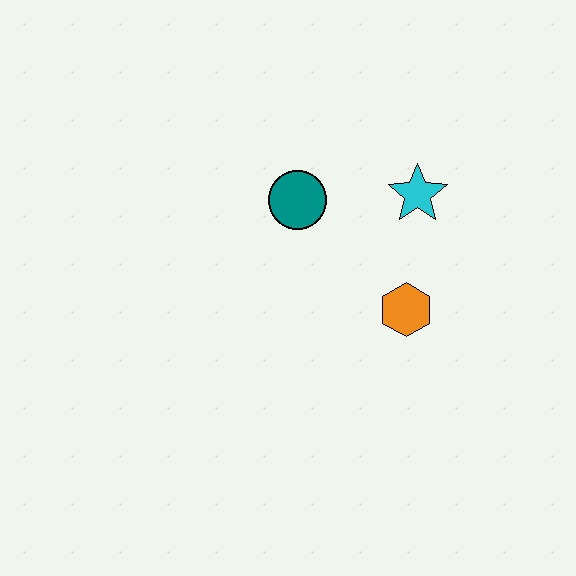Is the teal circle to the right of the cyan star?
No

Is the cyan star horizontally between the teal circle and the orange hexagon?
No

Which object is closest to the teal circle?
The cyan star is closest to the teal circle.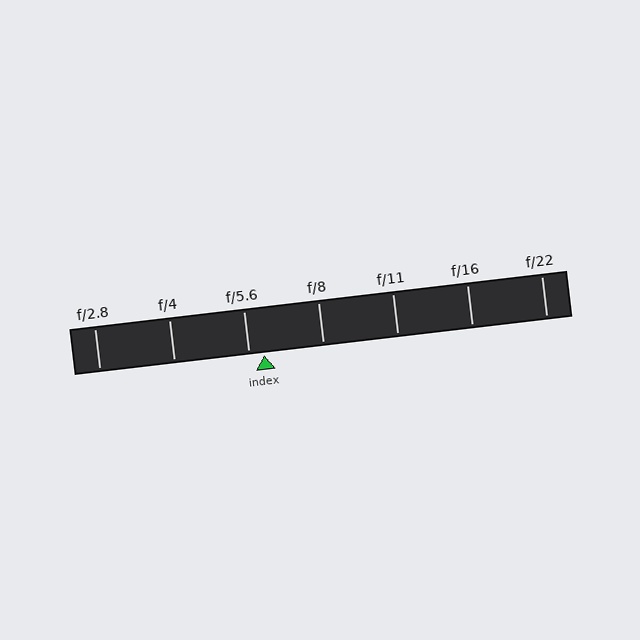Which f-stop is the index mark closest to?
The index mark is closest to f/5.6.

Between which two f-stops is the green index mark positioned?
The index mark is between f/5.6 and f/8.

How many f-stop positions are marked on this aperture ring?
There are 7 f-stop positions marked.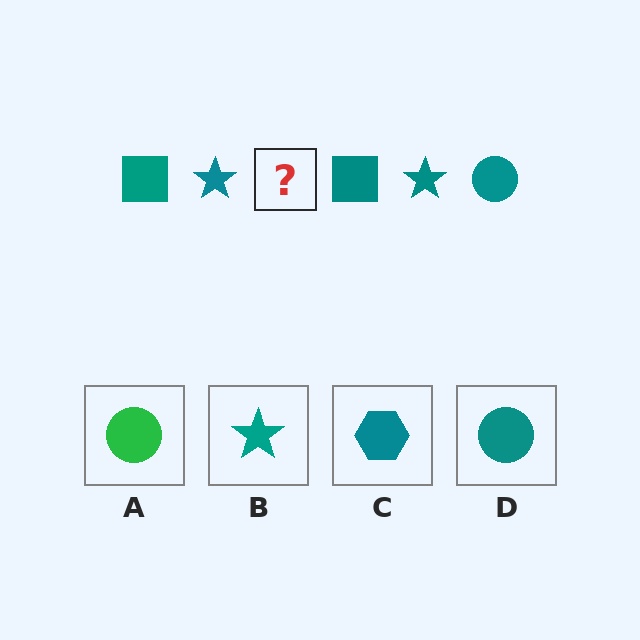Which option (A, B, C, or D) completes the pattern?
D.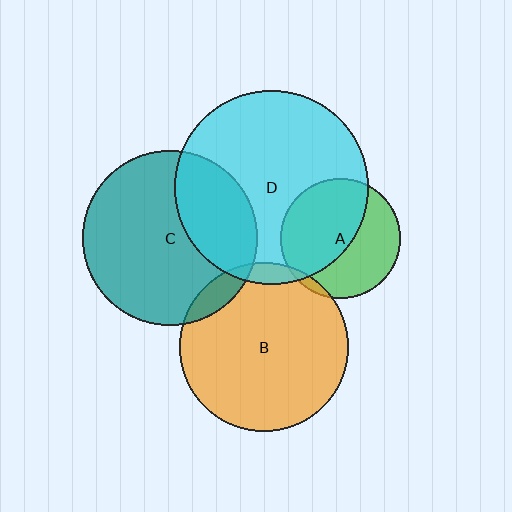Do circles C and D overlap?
Yes.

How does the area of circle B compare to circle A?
Approximately 2.0 times.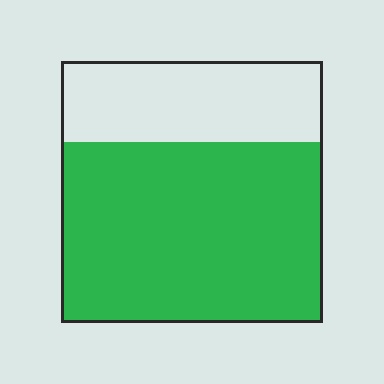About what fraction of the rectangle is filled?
About two thirds (2/3).